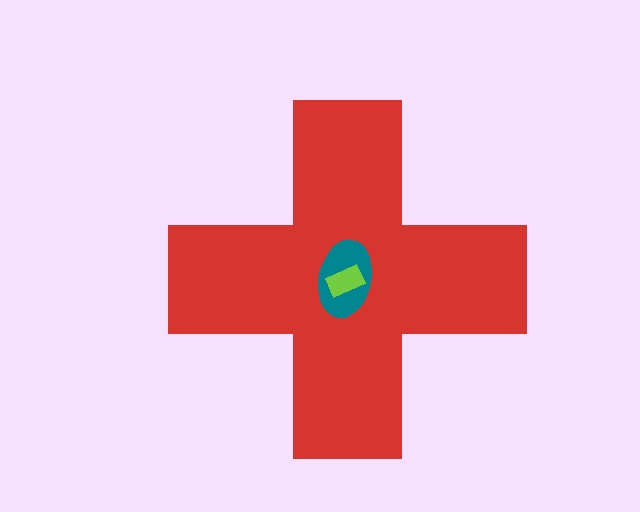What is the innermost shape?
The lime rectangle.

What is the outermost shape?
The red cross.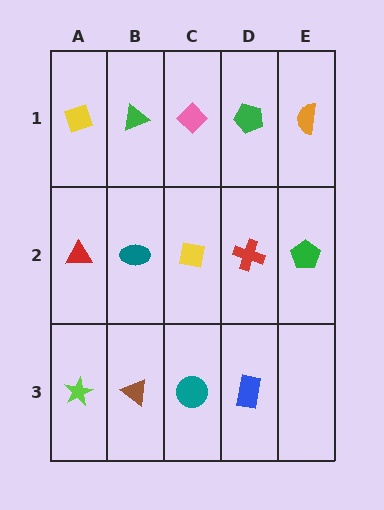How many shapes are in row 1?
5 shapes.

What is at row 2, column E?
A green pentagon.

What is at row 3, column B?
A brown triangle.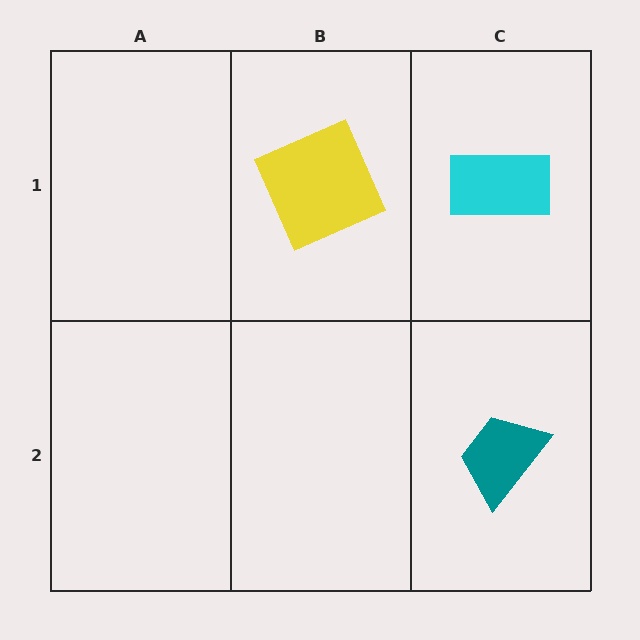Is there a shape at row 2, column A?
No, that cell is empty.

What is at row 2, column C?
A teal trapezoid.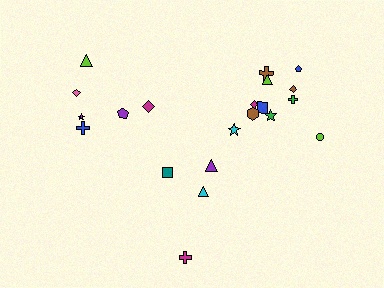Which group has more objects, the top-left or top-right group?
The top-right group.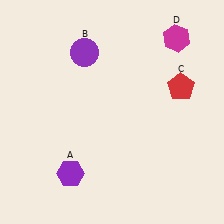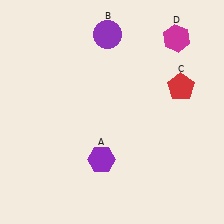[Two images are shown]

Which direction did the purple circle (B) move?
The purple circle (B) moved right.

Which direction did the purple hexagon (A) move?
The purple hexagon (A) moved right.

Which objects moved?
The objects that moved are: the purple hexagon (A), the purple circle (B).